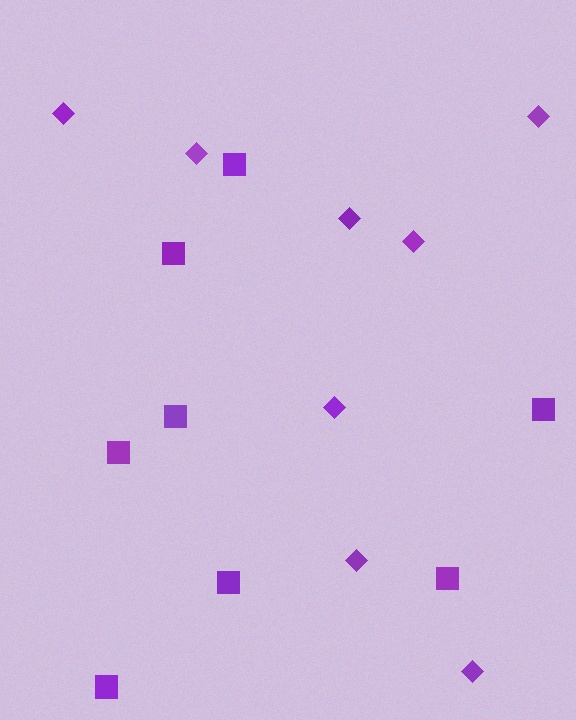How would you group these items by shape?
There are 2 groups: one group of diamonds (8) and one group of squares (8).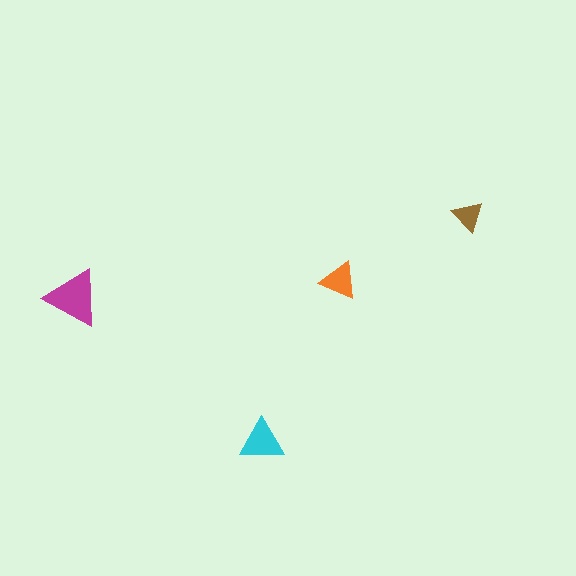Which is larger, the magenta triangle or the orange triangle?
The magenta one.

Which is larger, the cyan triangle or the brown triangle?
The cyan one.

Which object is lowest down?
The cyan triangle is bottommost.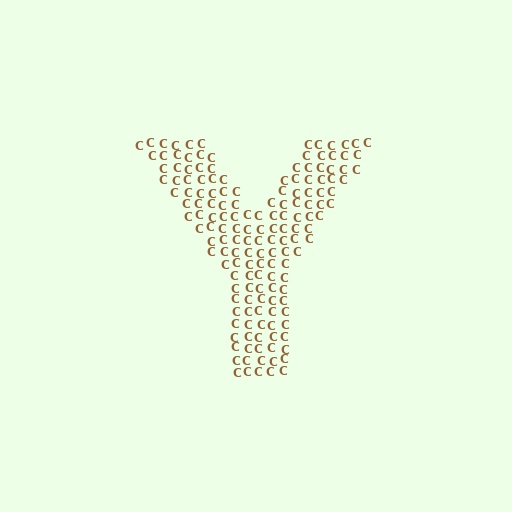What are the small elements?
The small elements are letter C's.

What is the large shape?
The large shape is the letter Y.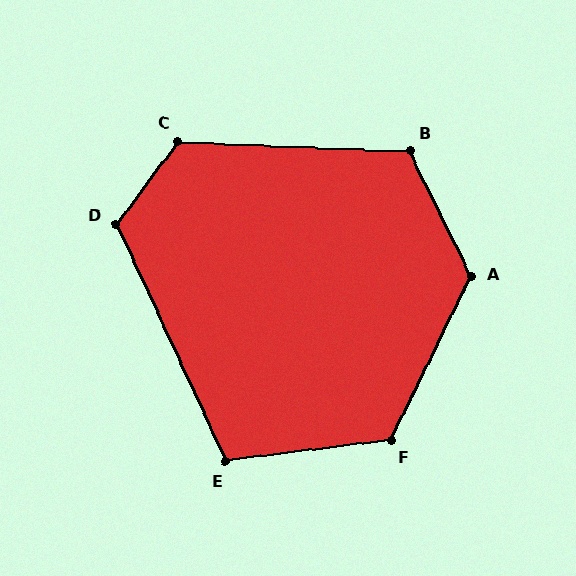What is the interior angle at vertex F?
Approximately 123 degrees (obtuse).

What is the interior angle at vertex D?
Approximately 118 degrees (obtuse).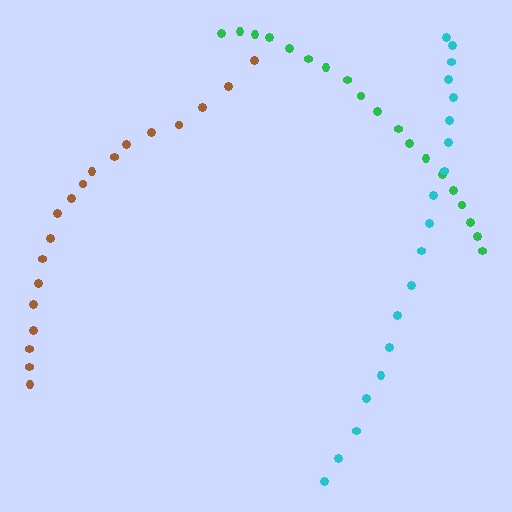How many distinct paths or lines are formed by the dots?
There are 3 distinct paths.